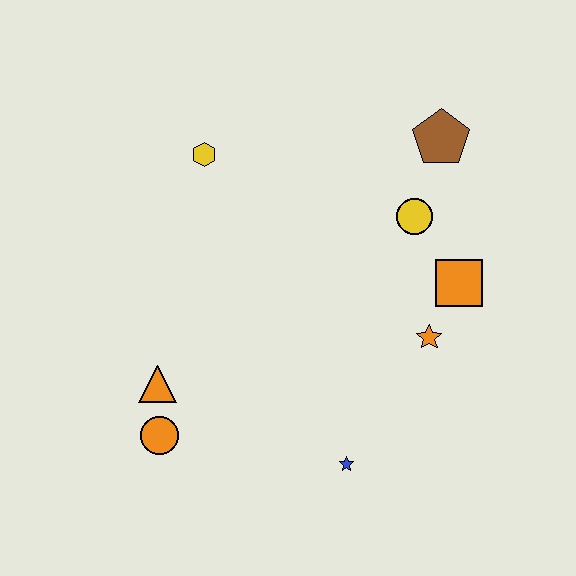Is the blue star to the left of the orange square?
Yes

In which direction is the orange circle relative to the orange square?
The orange circle is to the left of the orange square.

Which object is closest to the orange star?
The orange square is closest to the orange star.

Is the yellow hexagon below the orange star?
No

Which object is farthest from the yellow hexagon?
The blue star is farthest from the yellow hexagon.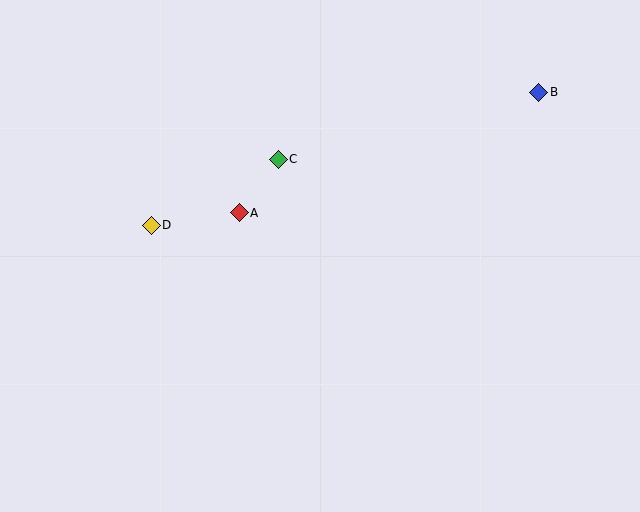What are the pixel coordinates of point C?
Point C is at (278, 159).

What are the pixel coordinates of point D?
Point D is at (151, 225).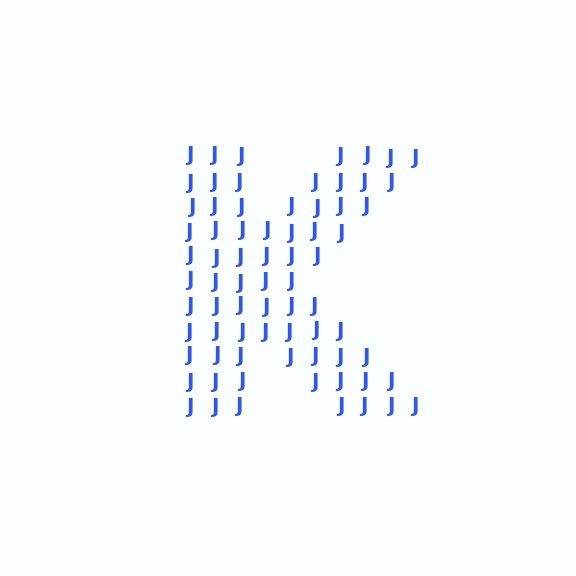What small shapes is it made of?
It is made of small letter J's.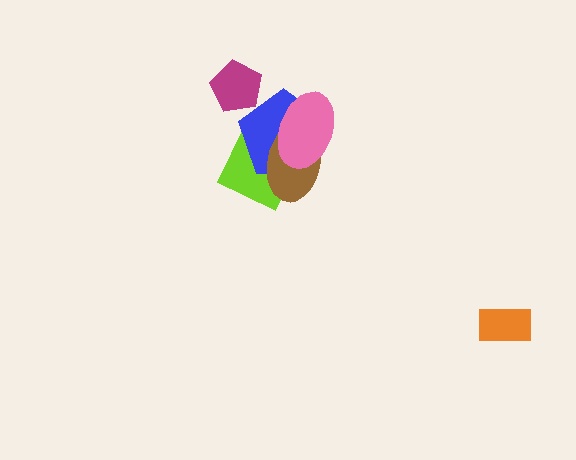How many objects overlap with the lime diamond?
3 objects overlap with the lime diamond.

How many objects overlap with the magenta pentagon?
0 objects overlap with the magenta pentagon.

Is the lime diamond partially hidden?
Yes, it is partially covered by another shape.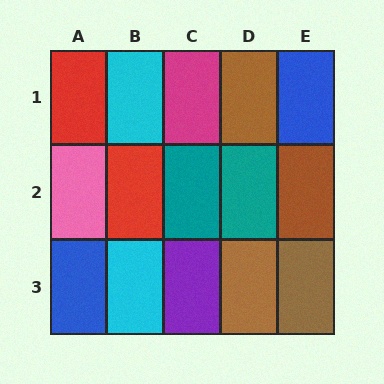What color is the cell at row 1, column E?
Blue.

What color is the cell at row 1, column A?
Red.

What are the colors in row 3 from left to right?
Blue, cyan, purple, brown, brown.